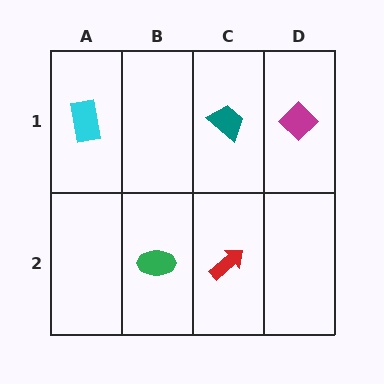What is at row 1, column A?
A cyan rectangle.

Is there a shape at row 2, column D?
No, that cell is empty.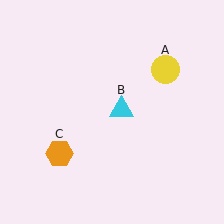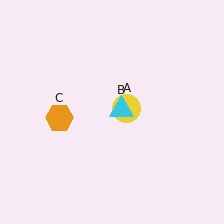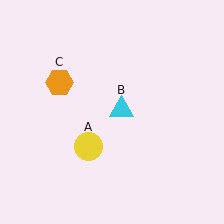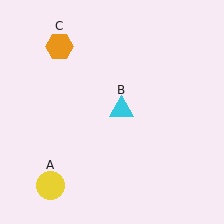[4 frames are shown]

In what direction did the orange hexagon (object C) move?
The orange hexagon (object C) moved up.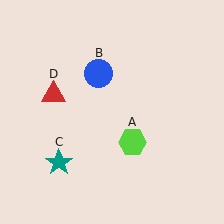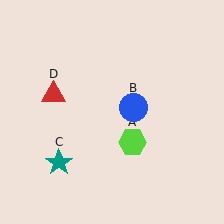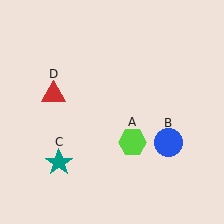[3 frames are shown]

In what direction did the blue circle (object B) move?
The blue circle (object B) moved down and to the right.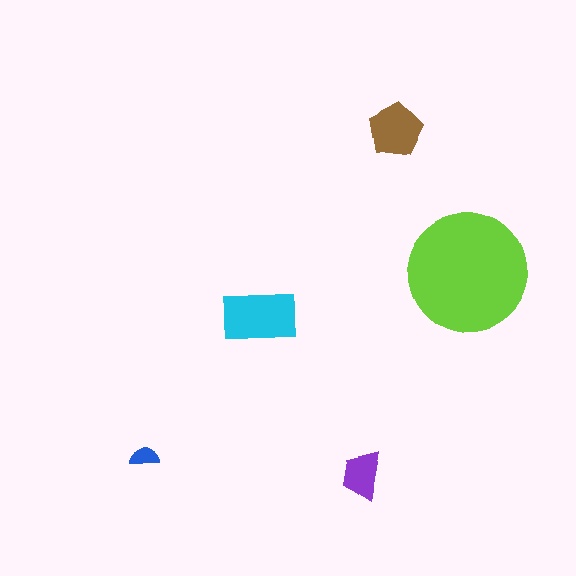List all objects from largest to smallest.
The lime circle, the cyan rectangle, the brown pentagon, the purple trapezoid, the blue semicircle.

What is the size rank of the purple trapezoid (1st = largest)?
4th.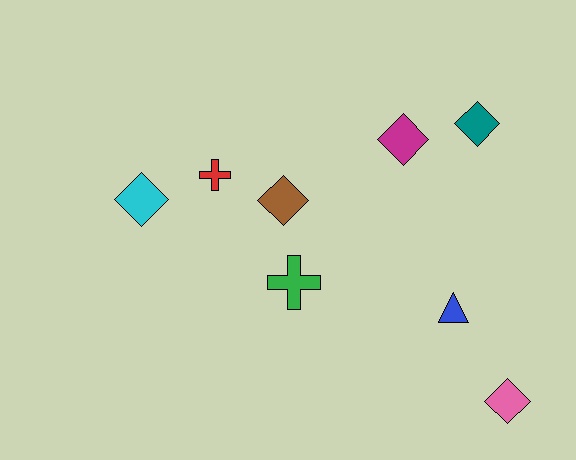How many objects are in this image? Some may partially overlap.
There are 8 objects.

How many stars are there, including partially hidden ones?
There are no stars.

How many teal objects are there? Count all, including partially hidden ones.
There is 1 teal object.